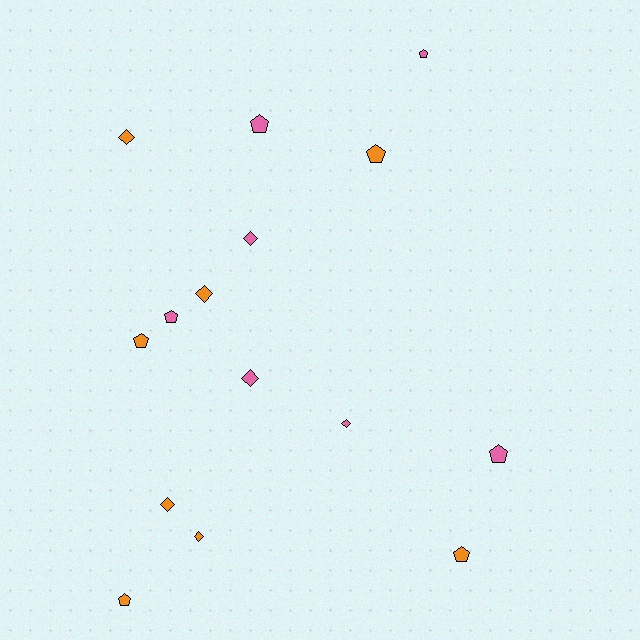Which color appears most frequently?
Orange, with 8 objects.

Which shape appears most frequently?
Pentagon, with 8 objects.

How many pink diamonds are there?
There are 3 pink diamonds.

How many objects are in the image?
There are 15 objects.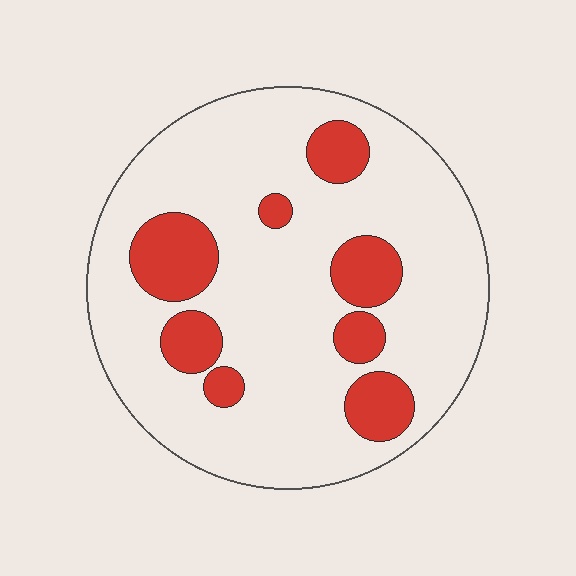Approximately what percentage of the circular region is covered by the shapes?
Approximately 20%.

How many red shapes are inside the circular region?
8.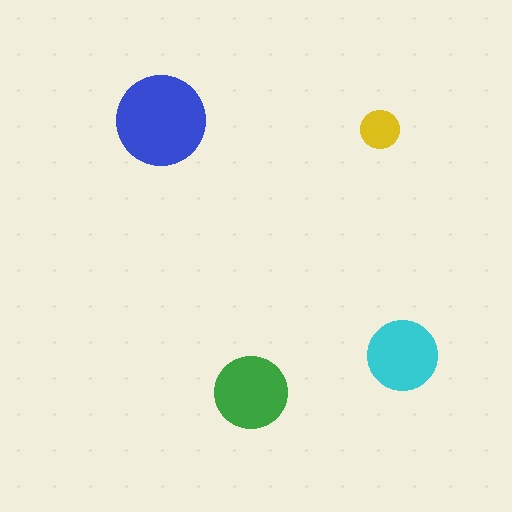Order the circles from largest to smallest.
the blue one, the green one, the cyan one, the yellow one.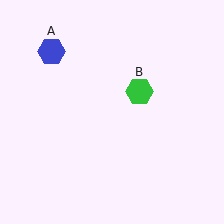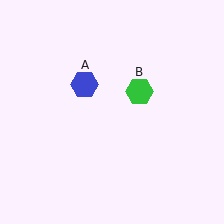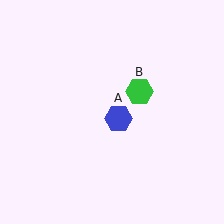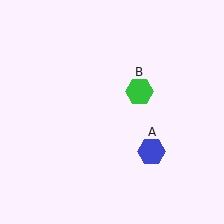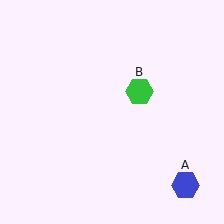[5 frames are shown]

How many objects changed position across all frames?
1 object changed position: blue hexagon (object A).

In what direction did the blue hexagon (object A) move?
The blue hexagon (object A) moved down and to the right.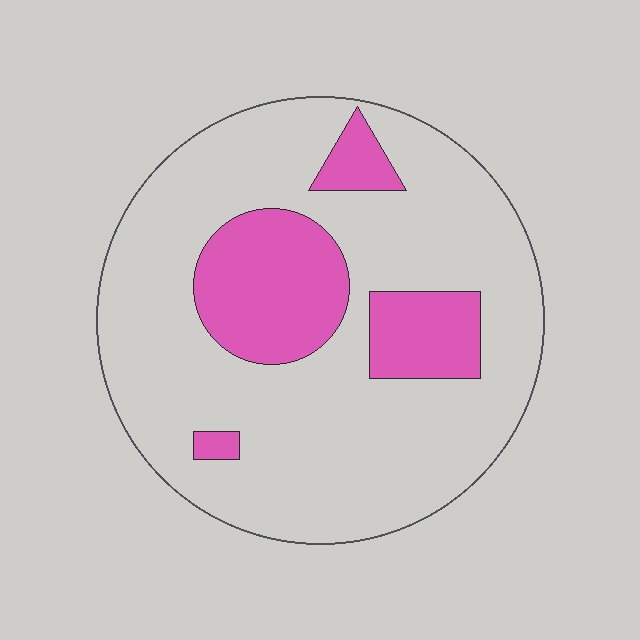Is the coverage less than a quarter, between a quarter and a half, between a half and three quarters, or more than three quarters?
Less than a quarter.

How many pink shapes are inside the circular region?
4.